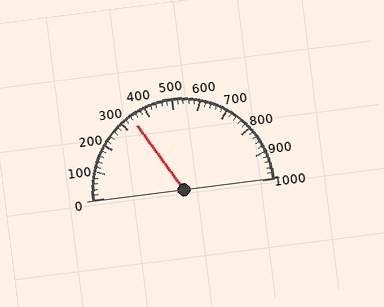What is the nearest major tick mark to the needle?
The nearest major tick mark is 300.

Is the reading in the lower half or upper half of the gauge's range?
The reading is in the lower half of the range (0 to 1000).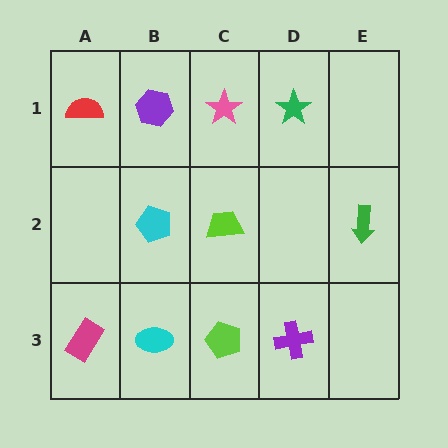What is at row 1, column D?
A green star.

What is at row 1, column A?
A red semicircle.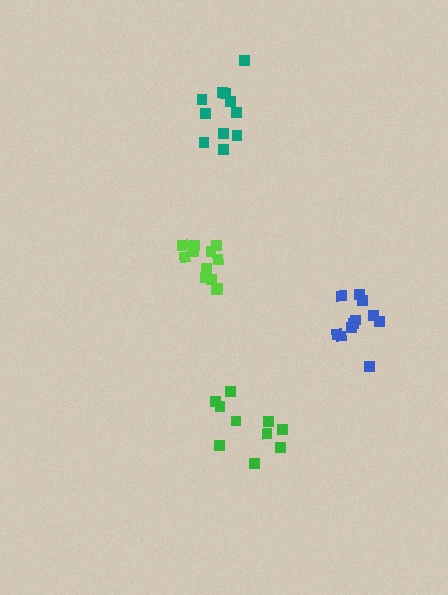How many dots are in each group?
Group 1: 10 dots, Group 2: 11 dots, Group 3: 13 dots, Group 4: 11 dots (45 total).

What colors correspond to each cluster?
The clusters are colored: green, blue, lime, teal.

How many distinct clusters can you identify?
There are 4 distinct clusters.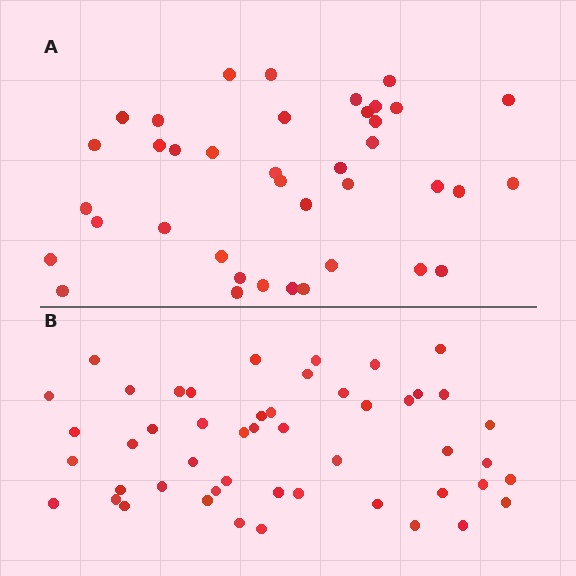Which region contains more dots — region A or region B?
Region B (the bottom region) has more dots.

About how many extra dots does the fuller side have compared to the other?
Region B has roughly 10 or so more dots than region A.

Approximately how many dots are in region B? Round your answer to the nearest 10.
About 50 dots. (The exact count is 49, which rounds to 50.)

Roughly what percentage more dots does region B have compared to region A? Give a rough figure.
About 25% more.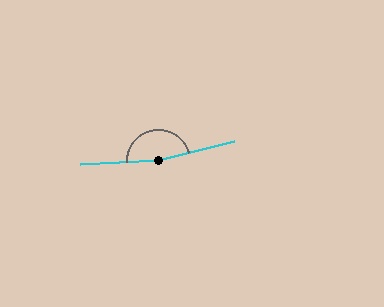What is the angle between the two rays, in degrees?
Approximately 169 degrees.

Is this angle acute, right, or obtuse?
It is obtuse.